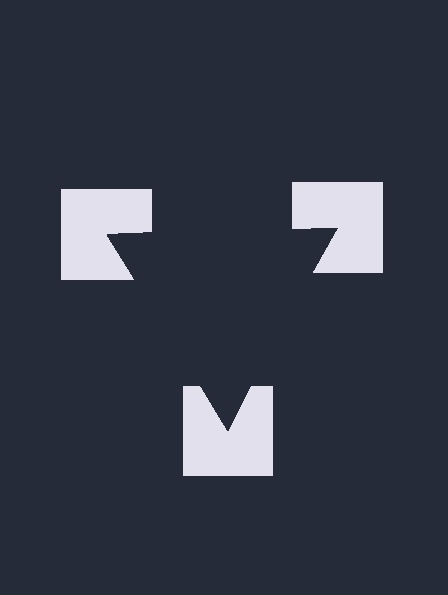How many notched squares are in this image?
There are 3 — one at each vertex of the illusory triangle.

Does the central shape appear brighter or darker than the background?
It typically appears slightly darker than the background, even though no actual brightness change is drawn.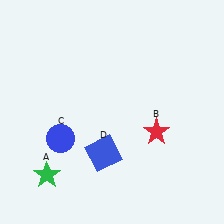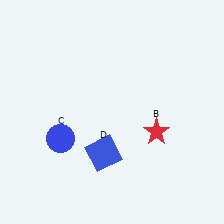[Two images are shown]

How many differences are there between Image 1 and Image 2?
There is 1 difference between the two images.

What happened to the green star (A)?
The green star (A) was removed in Image 2. It was in the bottom-left area of Image 1.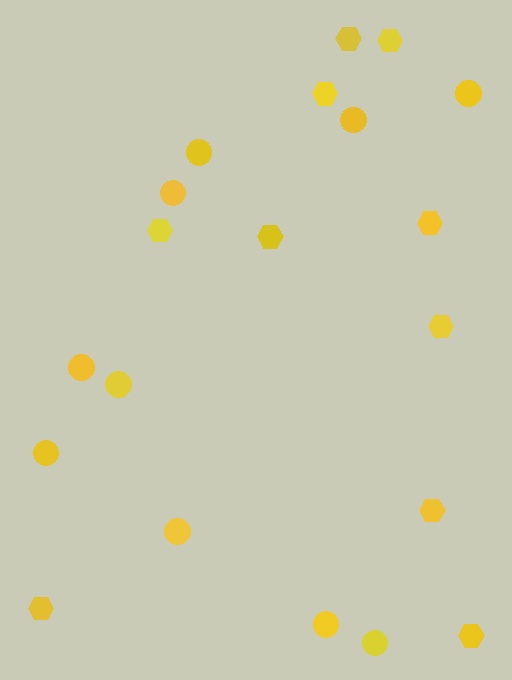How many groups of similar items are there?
There are 2 groups: one group of hexagons (10) and one group of circles (10).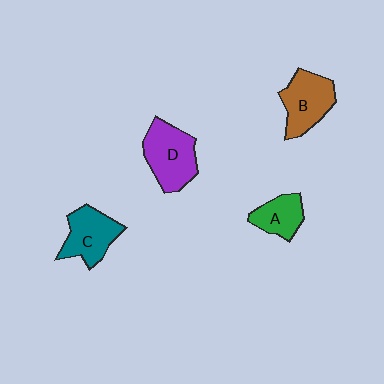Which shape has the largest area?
Shape D (purple).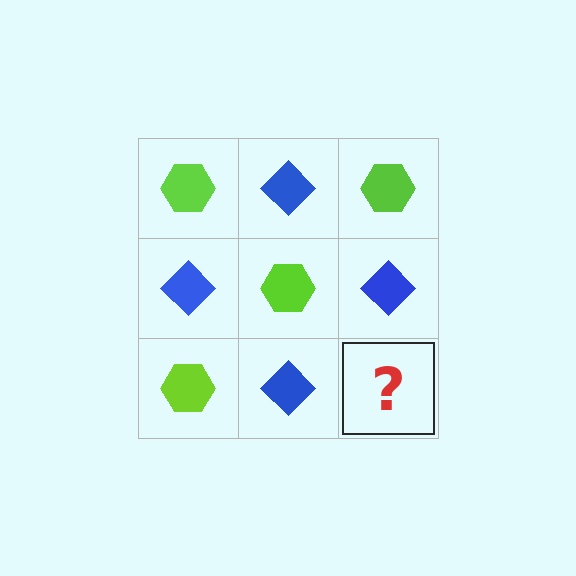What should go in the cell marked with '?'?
The missing cell should contain a lime hexagon.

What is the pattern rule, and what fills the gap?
The rule is that it alternates lime hexagon and blue diamond in a checkerboard pattern. The gap should be filled with a lime hexagon.